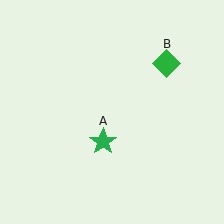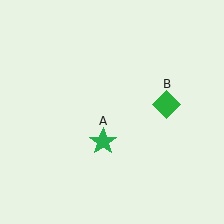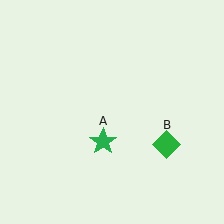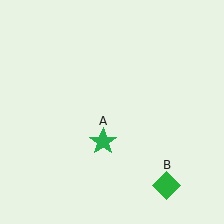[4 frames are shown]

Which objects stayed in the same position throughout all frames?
Green star (object A) remained stationary.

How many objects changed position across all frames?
1 object changed position: green diamond (object B).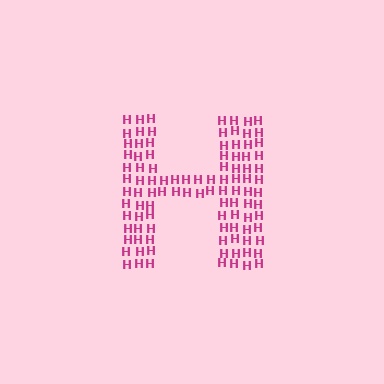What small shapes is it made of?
It is made of small letter H's.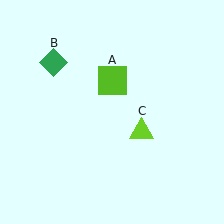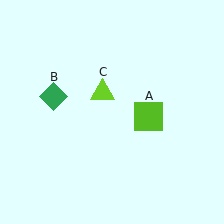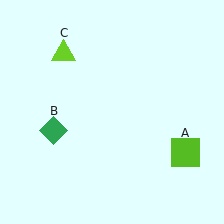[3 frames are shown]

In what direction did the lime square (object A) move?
The lime square (object A) moved down and to the right.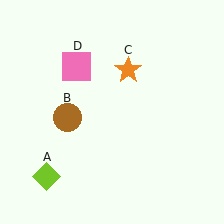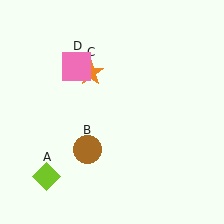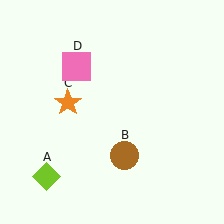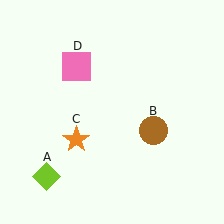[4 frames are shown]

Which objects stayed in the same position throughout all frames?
Lime diamond (object A) and pink square (object D) remained stationary.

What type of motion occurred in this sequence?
The brown circle (object B), orange star (object C) rotated counterclockwise around the center of the scene.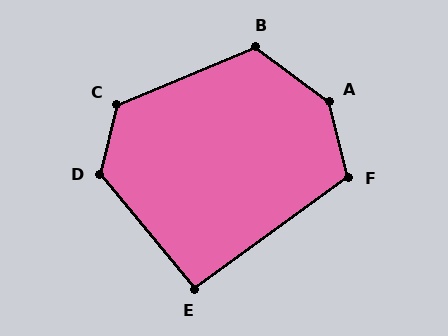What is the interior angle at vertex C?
Approximately 126 degrees (obtuse).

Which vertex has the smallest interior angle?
E, at approximately 94 degrees.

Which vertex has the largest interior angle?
A, at approximately 140 degrees.